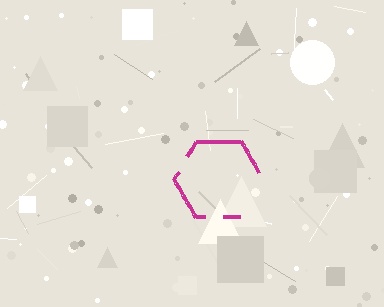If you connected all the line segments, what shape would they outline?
They would outline a hexagon.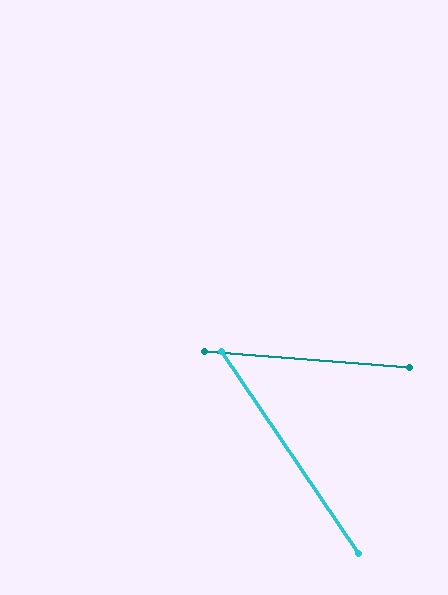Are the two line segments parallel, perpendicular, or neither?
Neither parallel nor perpendicular — they differ by about 51°.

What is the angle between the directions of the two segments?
Approximately 51 degrees.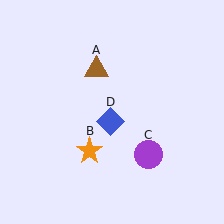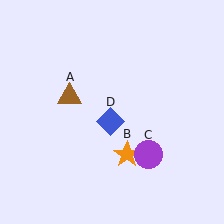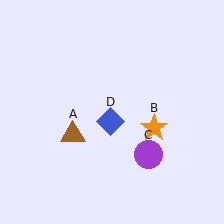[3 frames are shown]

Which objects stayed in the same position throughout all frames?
Purple circle (object C) and blue diamond (object D) remained stationary.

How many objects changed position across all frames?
2 objects changed position: brown triangle (object A), orange star (object B).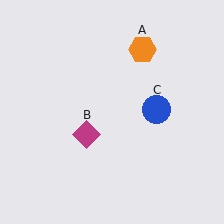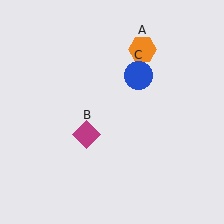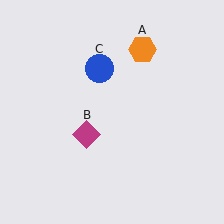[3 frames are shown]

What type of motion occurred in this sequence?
The blue circle (object C) rotated counterclockwise around the center of the scene.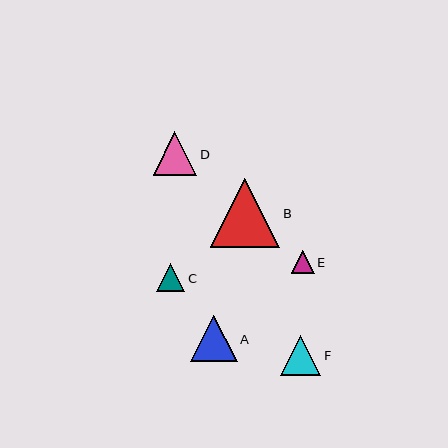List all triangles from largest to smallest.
From largest to smallest: B, A, D, F, C, E.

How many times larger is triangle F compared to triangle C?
Triangle F is approximately 1.4 times the size of triangle C.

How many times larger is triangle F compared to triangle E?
Triangle F is approximately 1.7 times the size of triangle E.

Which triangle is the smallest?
Triangle E is the smallest with a size of approximately 23 pixels.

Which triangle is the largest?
Triangle B is the largest with a size of approximately 70 pixels.